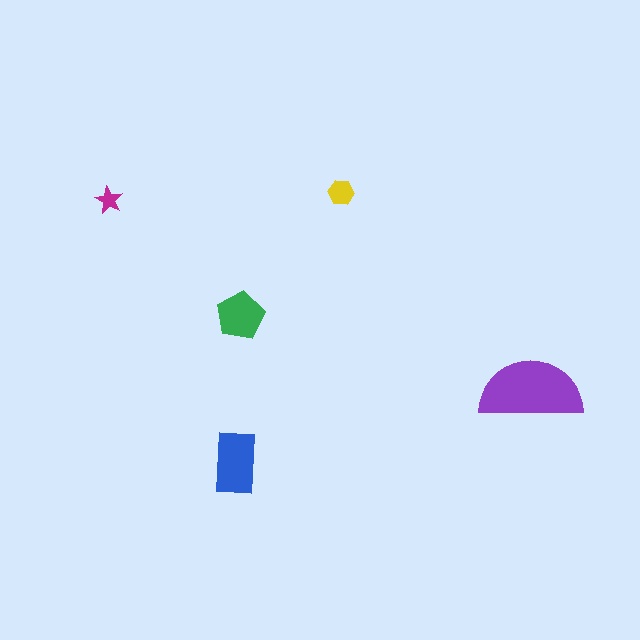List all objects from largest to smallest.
The purple semicircle, the blue rectangle, the green pentagon, the yellow hexagon, the magenta star.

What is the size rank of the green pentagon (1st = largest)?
3rd.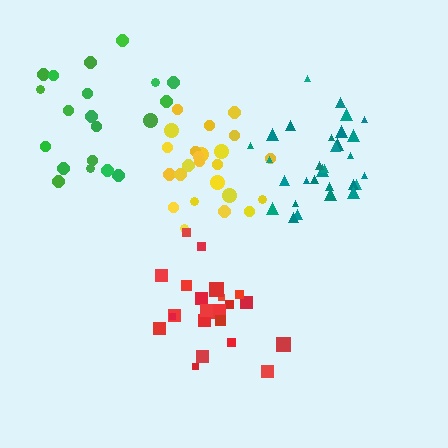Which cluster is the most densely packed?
Teal.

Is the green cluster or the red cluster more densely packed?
Red.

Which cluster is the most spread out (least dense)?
Green.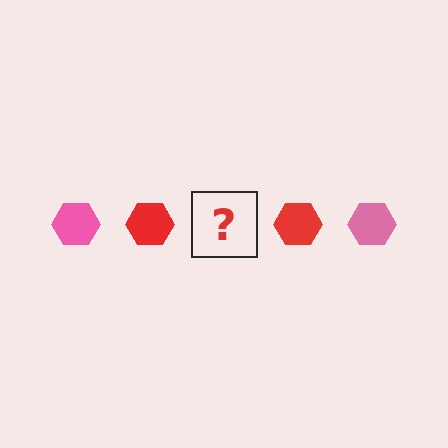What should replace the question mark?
The question mark should be replaced with a pink hexagon.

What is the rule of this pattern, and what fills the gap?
The rule is that the pattern cycles through pink, red hexagons. The gap should be filled with a pink hexagon.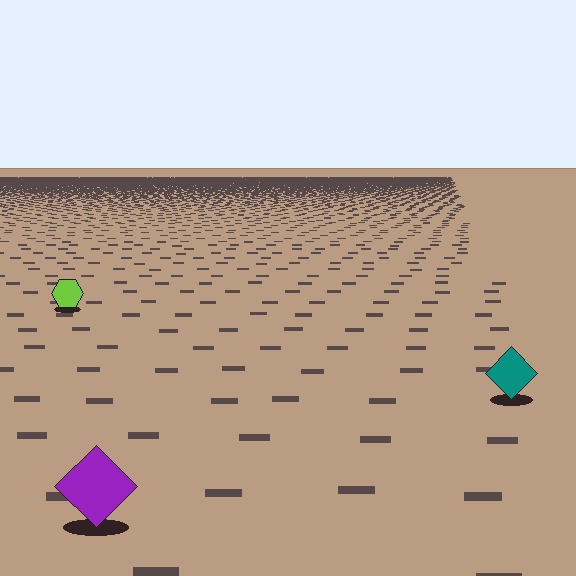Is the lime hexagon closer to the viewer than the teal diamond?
No. The teal diamond is closer — you can tell from the texture gradient: the ground texture is coarser near it.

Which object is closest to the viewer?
The purple diamond is closest. The texture marks near it are larger and more spread out.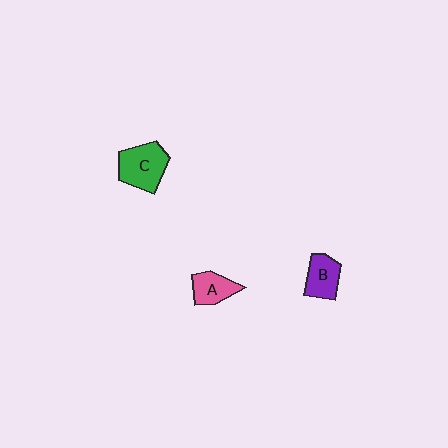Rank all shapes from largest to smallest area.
From largest to smallest: C (green), B (purple), A (pink).